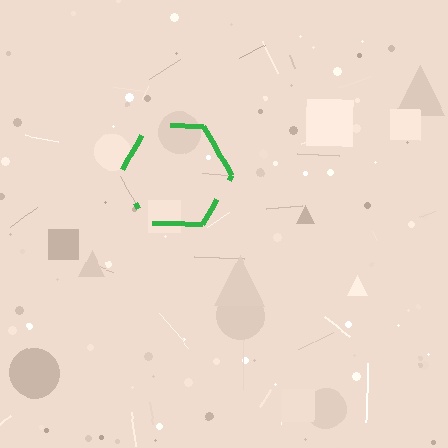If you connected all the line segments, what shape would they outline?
They would outline a hexagon.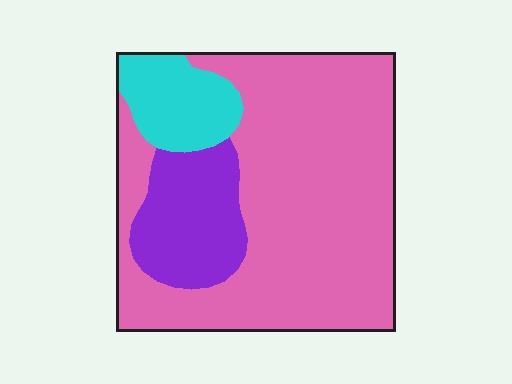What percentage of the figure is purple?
Purple takes up about one sixth (1/6) of the figure.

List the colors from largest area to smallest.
From largest to smallest: pink, purple, cyan.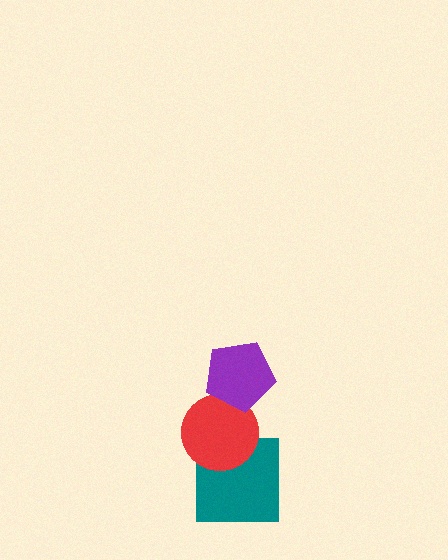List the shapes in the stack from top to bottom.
From top to bottom: the purple pentagon, the red circle, the teal square.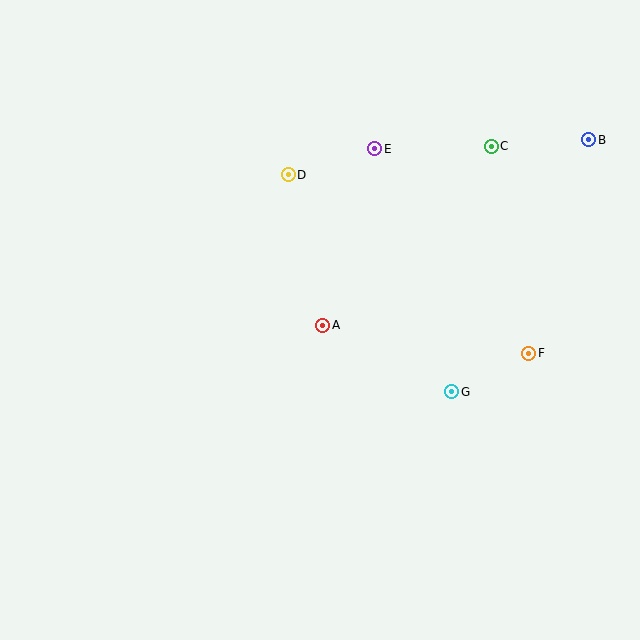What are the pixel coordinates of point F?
Point F is at (529, 353).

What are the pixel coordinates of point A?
Point A is at (323, 325).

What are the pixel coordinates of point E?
Point E is at (375, 149).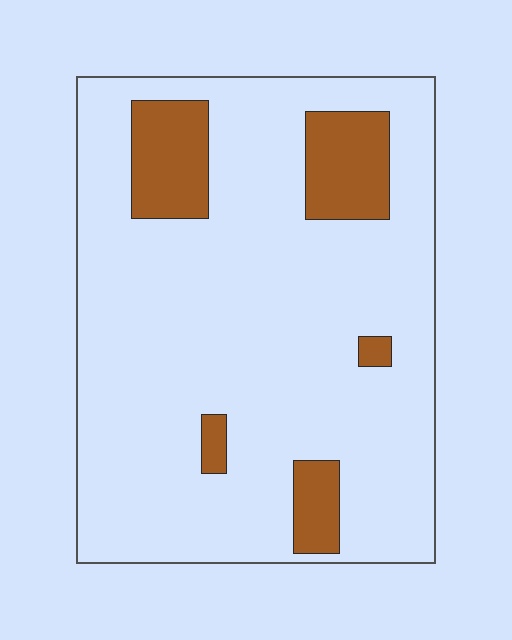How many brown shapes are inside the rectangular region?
5.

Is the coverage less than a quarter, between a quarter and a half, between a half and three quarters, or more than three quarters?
Less than a quarter.